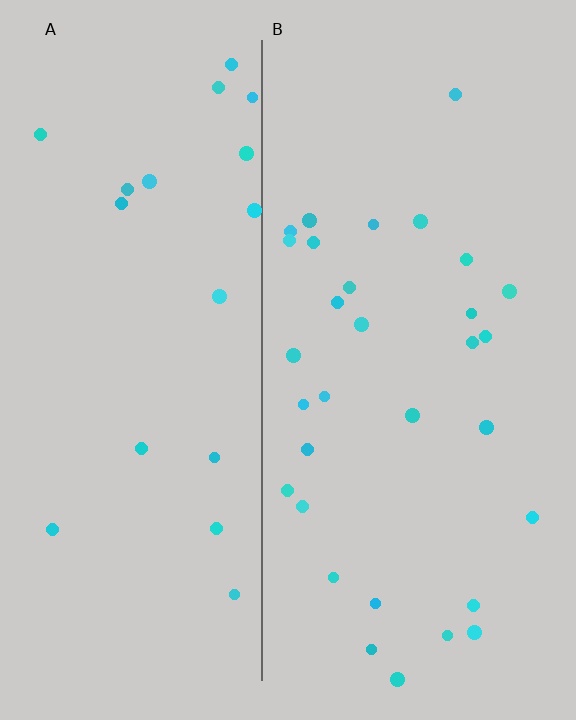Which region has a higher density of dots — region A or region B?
B (the right).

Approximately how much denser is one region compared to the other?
Approximately 1.7× — region B over region A.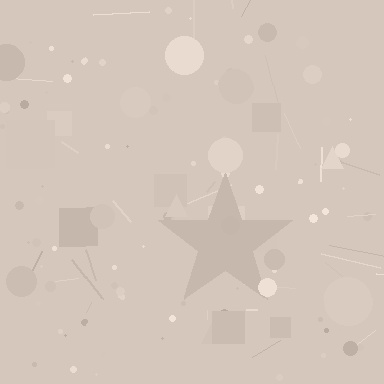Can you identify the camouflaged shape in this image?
The camouflaged shape is a star.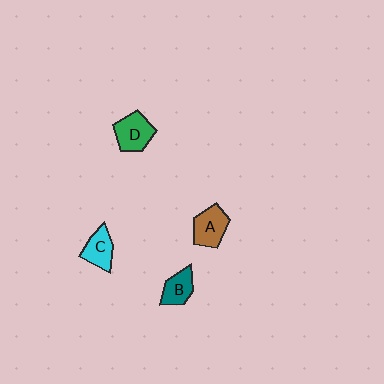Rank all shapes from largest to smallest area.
From largest to smallest: D (green), A (brown), C (cyan), B (teal).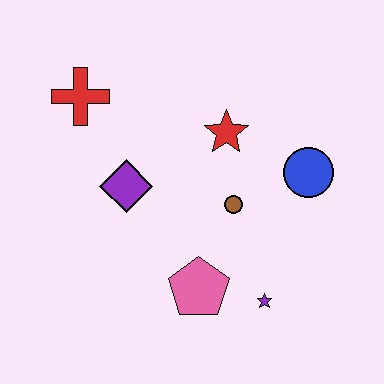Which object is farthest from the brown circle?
The red cross is farthest from the brown circle.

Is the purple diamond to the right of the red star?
No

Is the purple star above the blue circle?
No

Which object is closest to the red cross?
The purple diamond is closest to the red cross.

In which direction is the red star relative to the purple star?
The red star is above the purple star.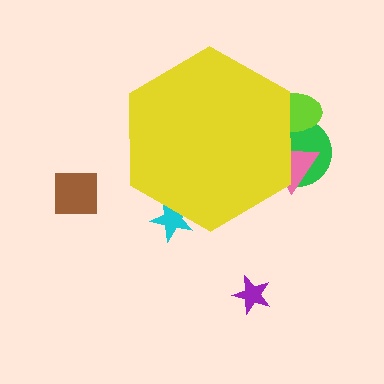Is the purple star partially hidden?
No, the purple star is fully visible.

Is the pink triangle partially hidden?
Yes, the pink triangle is partially hidden behind the yellow hexagon.